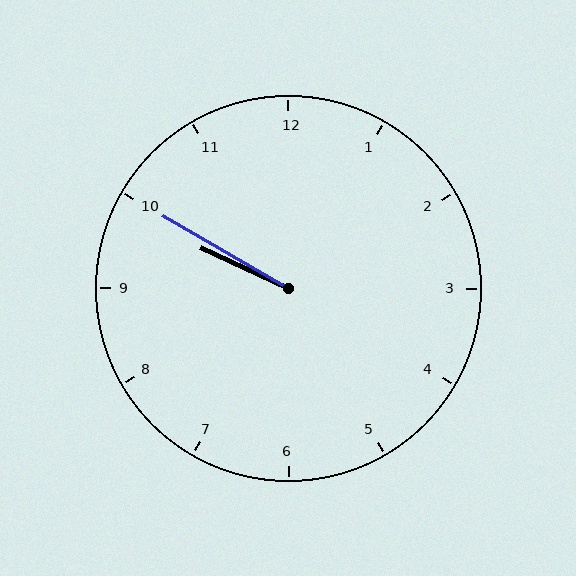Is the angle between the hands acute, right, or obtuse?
It is acute.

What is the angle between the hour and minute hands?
Approximately 5 degrees.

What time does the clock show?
9:50.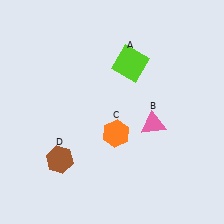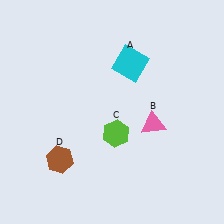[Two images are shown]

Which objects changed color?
A changed from lime to cyan. C changed from orange to lime.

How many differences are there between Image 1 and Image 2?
There are 2 differences between the two images.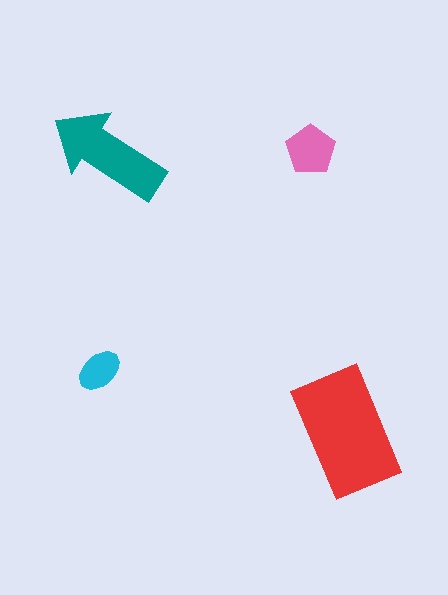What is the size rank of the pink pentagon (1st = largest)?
3rd.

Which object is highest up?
The pink pentagon is topmost.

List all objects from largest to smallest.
The red rectangle, the teal arrow, the pink pentagon, the cyan ellipse.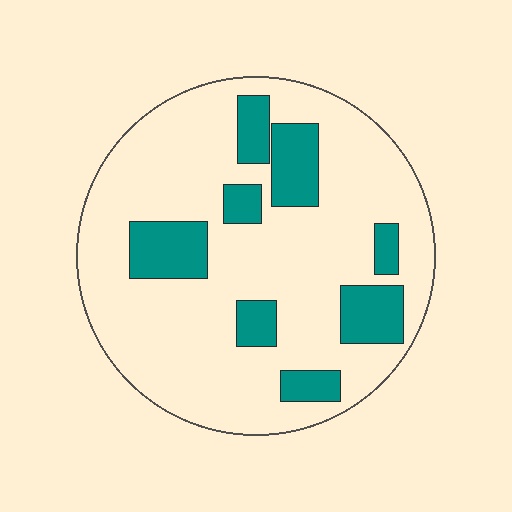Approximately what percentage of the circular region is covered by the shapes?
Approximately 20%.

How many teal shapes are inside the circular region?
8.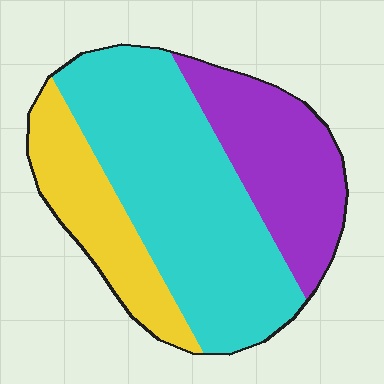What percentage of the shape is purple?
Purple takes up about one quarter (1/4) of the shape.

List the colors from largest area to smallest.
From largest to smallest: cyan, purple, yellow.